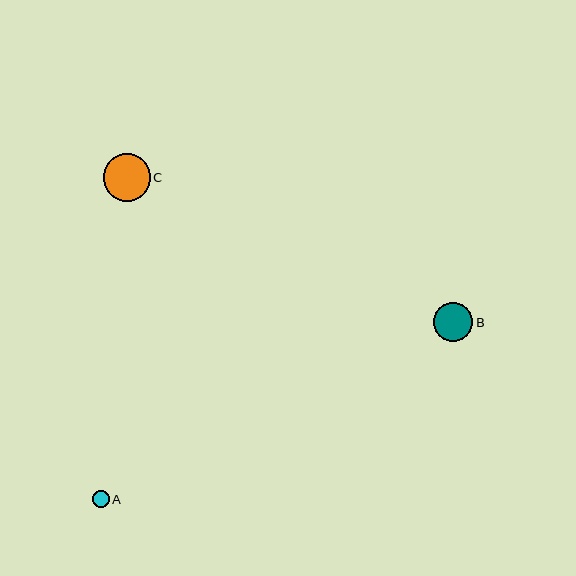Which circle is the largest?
Circle C is the largest with a size of approximately 47 pixels.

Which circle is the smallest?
Circle A is the smallest with a size of approximately 17 pixels.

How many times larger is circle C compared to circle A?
Circle C is approximately 2.8 times the size of circle A.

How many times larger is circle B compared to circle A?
Circle B is approximately 2.3 times the size of circle A.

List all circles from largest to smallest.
From largest to smallest: C, B, A.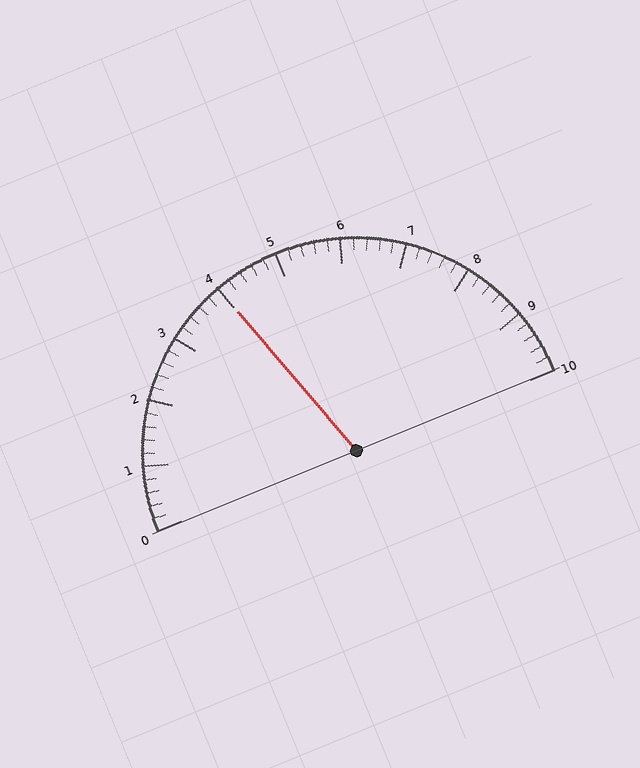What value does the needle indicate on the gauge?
The needle indicates approximately 4.0.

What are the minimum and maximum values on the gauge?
The gauge ranges from 0 to 10.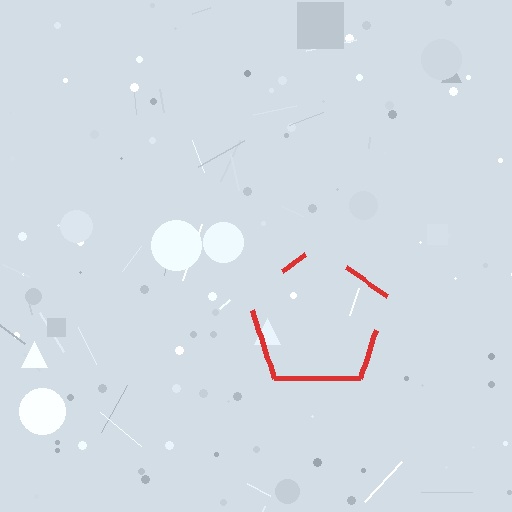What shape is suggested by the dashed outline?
The dashed outline suggests a pentagon.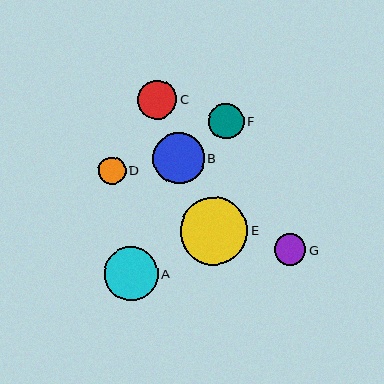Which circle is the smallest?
Circle D is the smallest with a size of approximately 27 pixels.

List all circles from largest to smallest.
From largest to smallest: E, A, B, C, F, G, D.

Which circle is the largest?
Circle E is the largest with a size of approximately 67 pixels.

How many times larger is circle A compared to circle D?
Circle A is approximately 2.0 times the size of circle D.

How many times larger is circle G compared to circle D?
Circle G is approximately 1.1 times the size of circle D.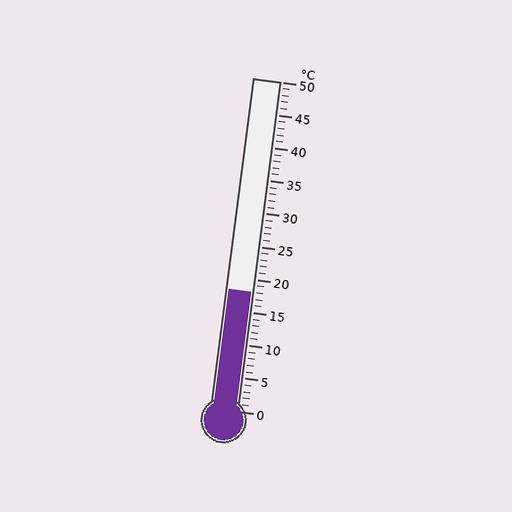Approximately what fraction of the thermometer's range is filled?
The thermometer is filled to approximately 35% of its range.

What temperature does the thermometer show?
The thermometer shows approximately 18°C.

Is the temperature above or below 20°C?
The temperature is below 20°C.